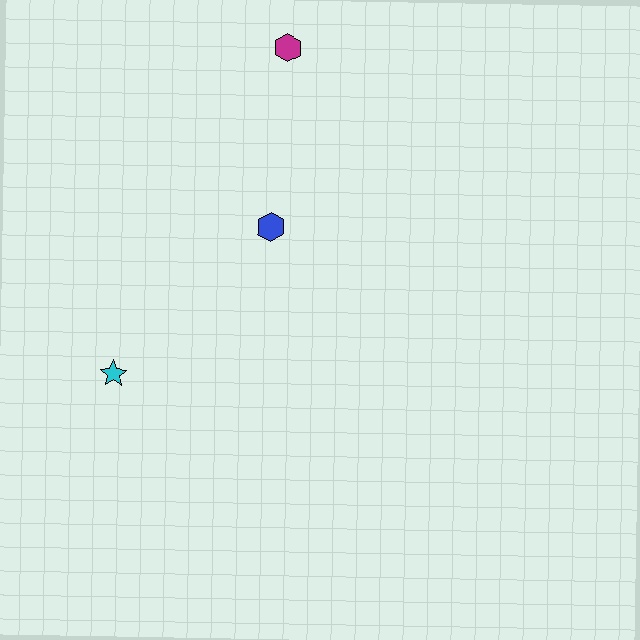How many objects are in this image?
There are 3 objects.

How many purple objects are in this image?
There are no purple objects.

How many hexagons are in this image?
There are 2 hexagons.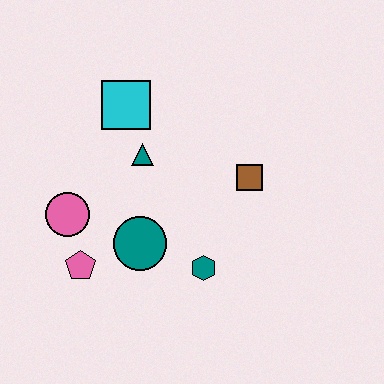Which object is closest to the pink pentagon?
The pink circle is closest to the pink pentagon.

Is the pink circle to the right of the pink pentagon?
No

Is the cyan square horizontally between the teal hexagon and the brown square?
No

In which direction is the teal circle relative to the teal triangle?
The teal circle is below the teal triangle.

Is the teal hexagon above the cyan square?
No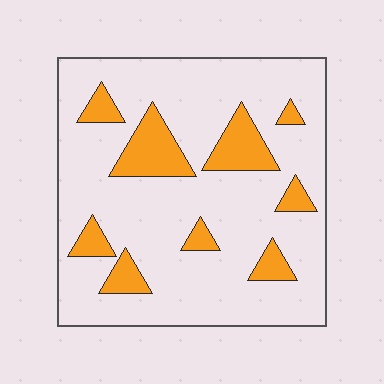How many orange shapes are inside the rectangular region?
9.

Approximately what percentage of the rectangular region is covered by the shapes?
Approximately 20%.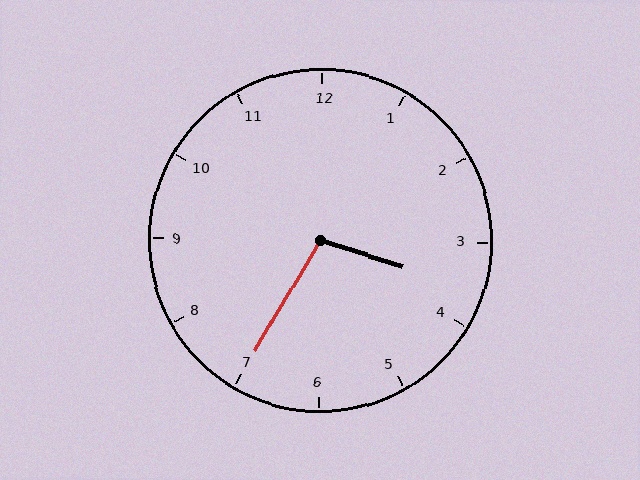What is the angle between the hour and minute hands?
Approximately 102 degrees.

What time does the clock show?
3:35.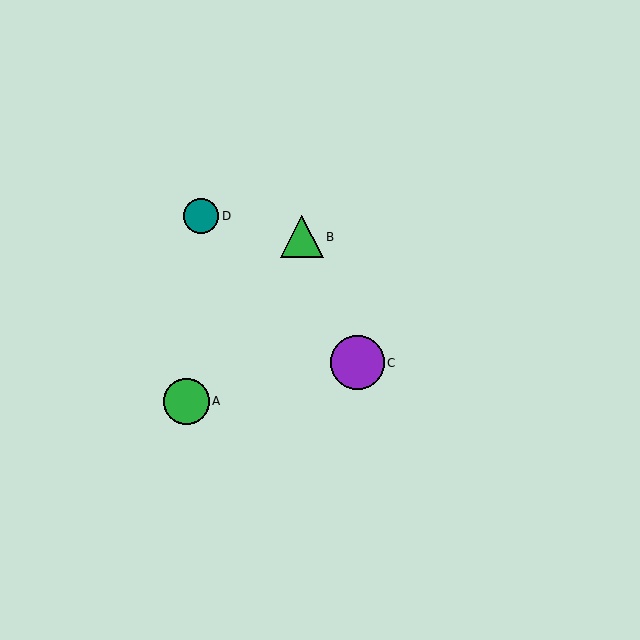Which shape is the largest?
The purple circle (labeled C) is the largest.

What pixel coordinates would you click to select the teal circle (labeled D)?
Click at (201, 216) to select the teal circle D.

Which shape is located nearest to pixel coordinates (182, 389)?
The green circle (labeled A) at (186, 401) is nearest to that location.